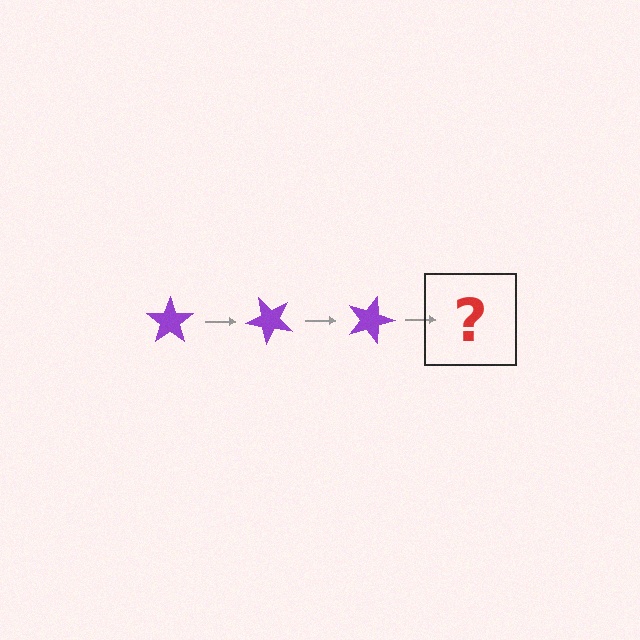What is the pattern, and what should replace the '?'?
The pattern is that the star rotates 45 degrees each step. The '?' should be a purple star rotated 135 degrees.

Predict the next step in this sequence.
The next step is a purple star rotated 135 degrees.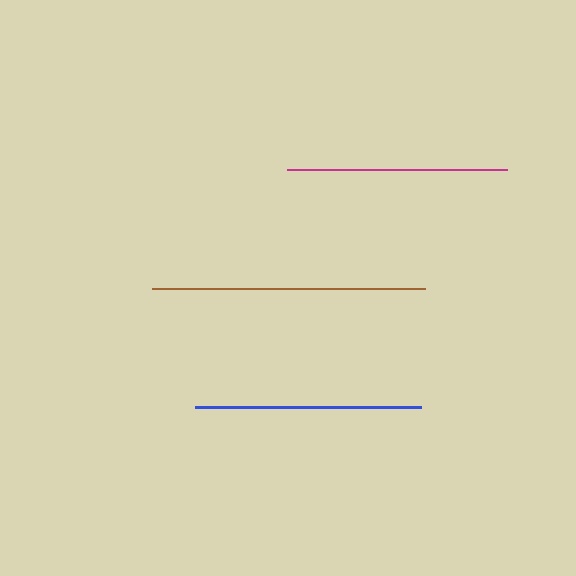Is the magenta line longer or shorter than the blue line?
The blue line is longer than the magenta line.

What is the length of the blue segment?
The blue segment is approximately 226 pixels long.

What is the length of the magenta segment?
The magenta segment is approximately 220 pixels long.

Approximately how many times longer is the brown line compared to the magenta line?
The brown line is approximately 1.2 times the length of the magenta line.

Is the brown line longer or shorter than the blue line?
The brown line is longer than the blue line.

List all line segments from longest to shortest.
From longest to shortest: brown, blue, magenta.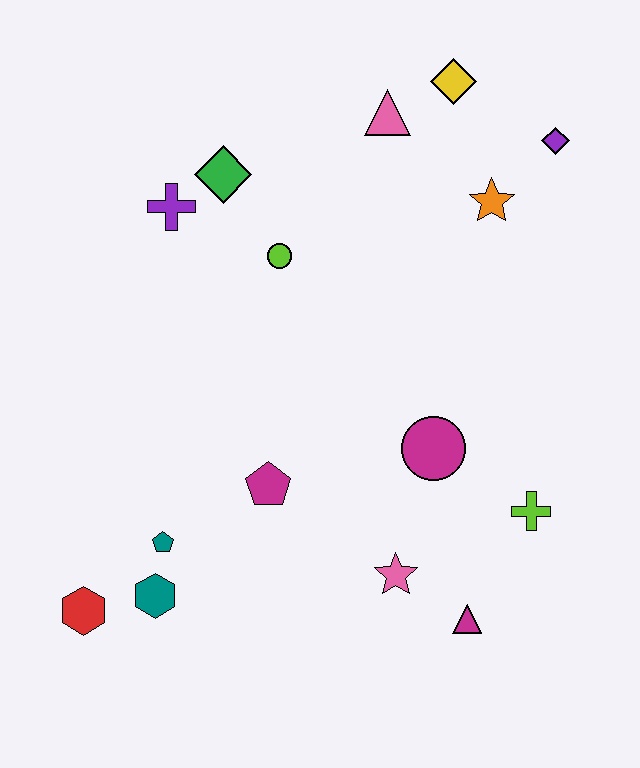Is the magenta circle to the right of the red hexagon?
Yes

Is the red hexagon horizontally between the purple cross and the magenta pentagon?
No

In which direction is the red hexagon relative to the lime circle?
The red hexagon is below the lime circle.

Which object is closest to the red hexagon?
The teal hexagon is closest to the red hexagon.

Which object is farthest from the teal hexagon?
The purple diamond is farthest from the teal hexagon.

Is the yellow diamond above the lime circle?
Yes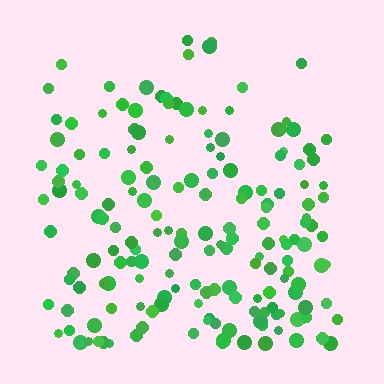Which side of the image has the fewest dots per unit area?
The top.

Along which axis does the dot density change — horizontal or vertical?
Vertical.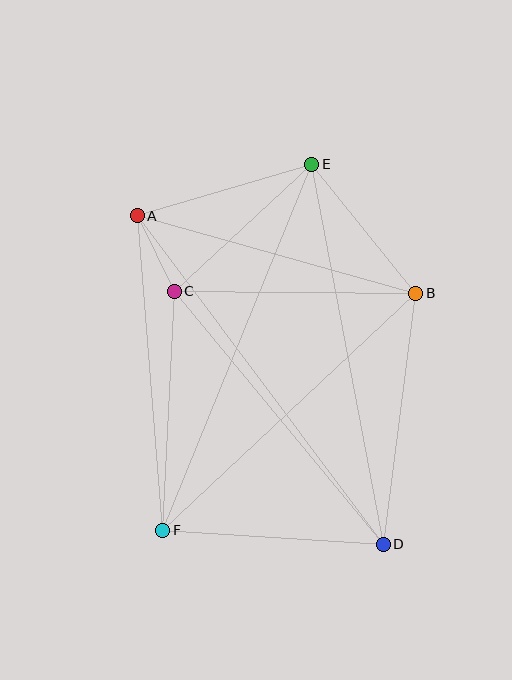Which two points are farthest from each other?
Points A and D are farthest from each other.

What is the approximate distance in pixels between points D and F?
The distance between D and F is approximately 221 pixels.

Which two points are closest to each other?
Points A and C are closest to each other.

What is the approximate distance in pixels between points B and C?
The distance between B and C is approximately 241 pixels.